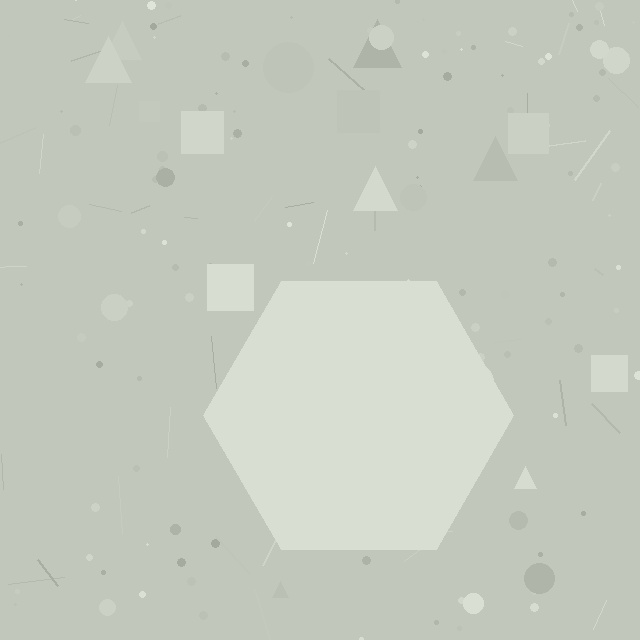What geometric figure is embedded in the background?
A hexagon is embedded in the background.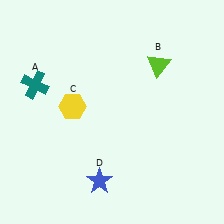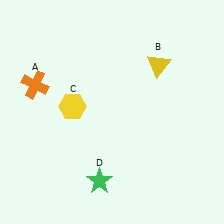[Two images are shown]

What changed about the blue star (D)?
In Image 1, D is blue. In Image 2, it changed to green.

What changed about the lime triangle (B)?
In Image 1, B is lime. In Image 2, it changed to yellow.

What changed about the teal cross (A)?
In Image 1, A is teal. In Image 2, it changed to orange.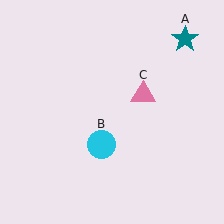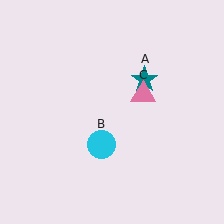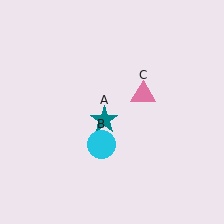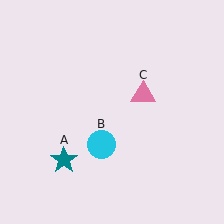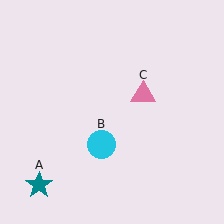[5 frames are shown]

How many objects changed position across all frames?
1 object changed position: teal star (object A).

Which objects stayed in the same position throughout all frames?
Cyan circle (object B) and pink triangle (object C) remained stationary.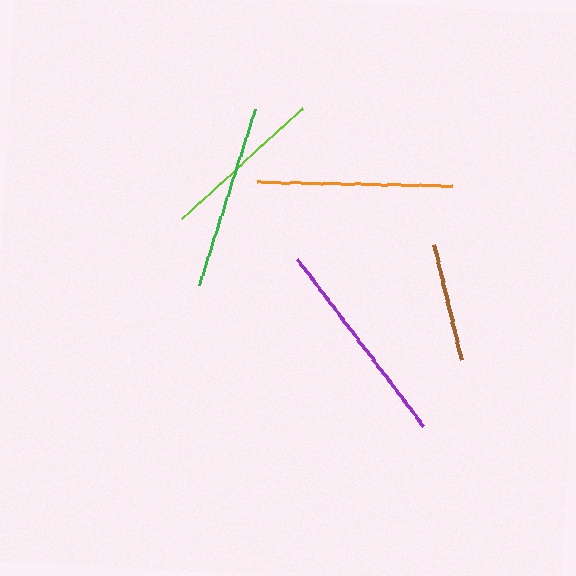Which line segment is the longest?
The purple line is the longest at approximately 209 pixels.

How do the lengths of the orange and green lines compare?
The orange and green lines are approximately the same length.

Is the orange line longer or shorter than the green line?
The orange line is longer than the green line.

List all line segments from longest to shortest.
From longest to shortest: purple, orange, green, lime, brown.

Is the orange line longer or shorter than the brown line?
The orange line is longer than the brown line.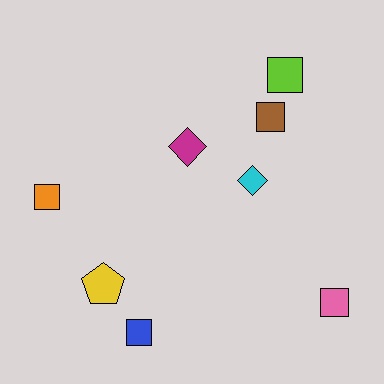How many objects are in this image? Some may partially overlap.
There are 8 objects.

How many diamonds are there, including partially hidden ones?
There are 2 diamonds.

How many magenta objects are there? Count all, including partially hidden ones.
There is 1 magenta object.